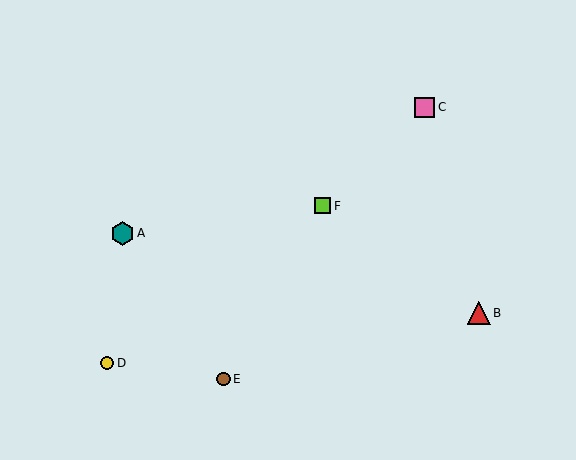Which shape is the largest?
The teal hexagon (labeled A) is the largest.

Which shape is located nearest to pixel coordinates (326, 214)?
The lime square (labeled F) at (323, 206) is nearest to that location.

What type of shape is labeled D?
Shape D is a yellow circle.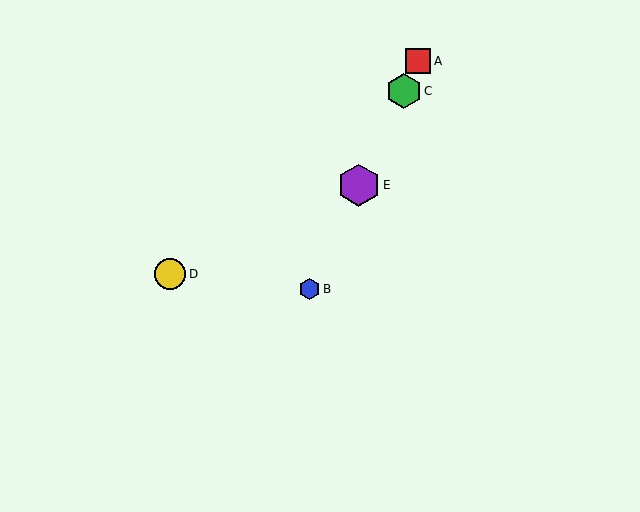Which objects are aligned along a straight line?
Objects A, B, C, E are aligned along a straight line.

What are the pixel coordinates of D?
Object D is at (170, 274).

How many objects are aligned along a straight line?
4 objects (A, B, C, E) are aligned along a straight line.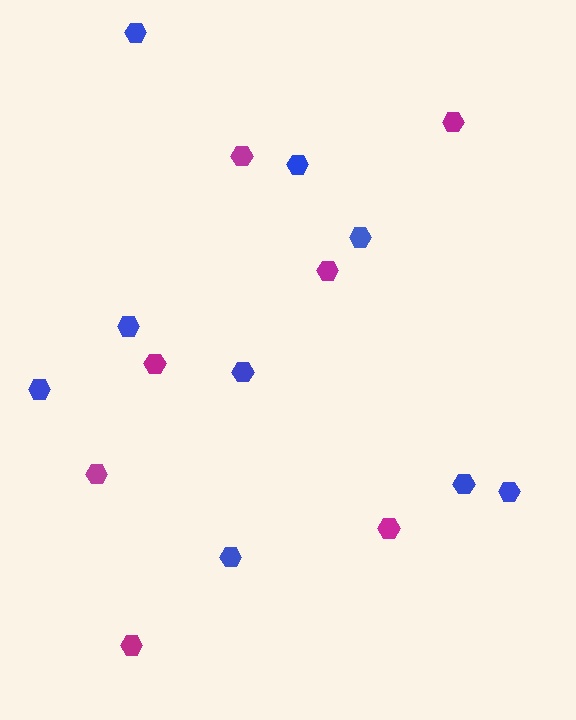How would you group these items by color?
There are 2 groups: one group of magenta hexagons (7) and one group of blue hexagons (9).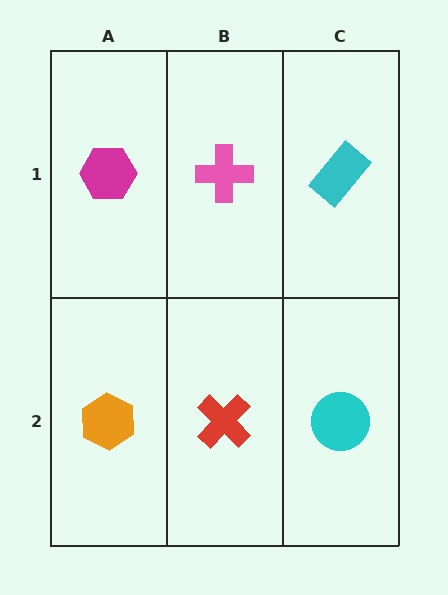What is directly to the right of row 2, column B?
A cyan circle.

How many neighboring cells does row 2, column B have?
3.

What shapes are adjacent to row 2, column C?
A cyan rectangle (row 1, column C), a red cross (row 2, column B).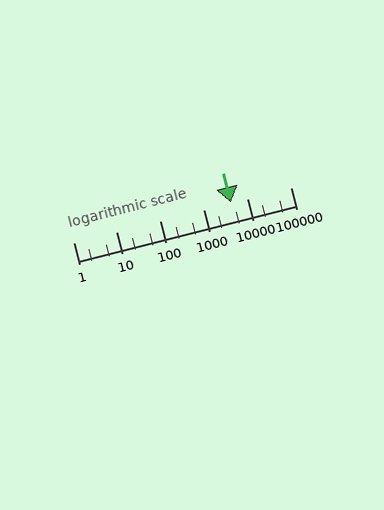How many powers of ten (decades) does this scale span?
The scale spans 5 decades, from 1 to 100000.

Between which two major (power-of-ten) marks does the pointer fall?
The pointer is between 1000 and 10000.